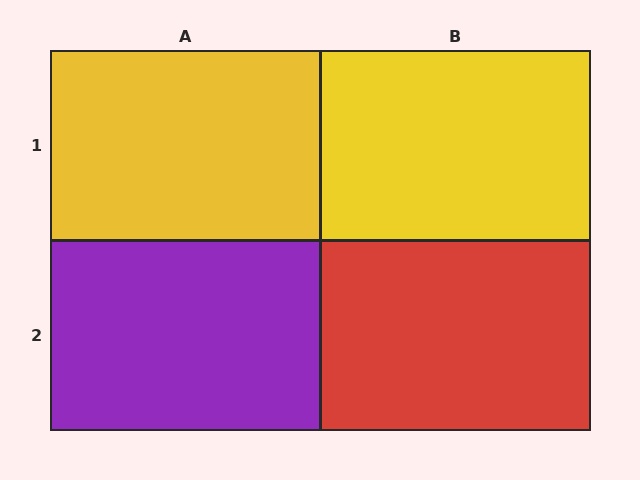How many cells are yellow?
2 cells are yellow.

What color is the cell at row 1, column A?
Yellow.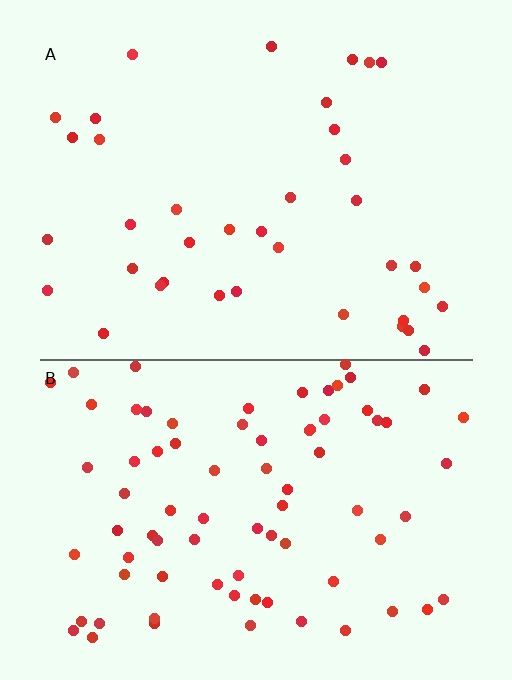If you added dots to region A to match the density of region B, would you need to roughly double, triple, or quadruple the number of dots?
Approximately double.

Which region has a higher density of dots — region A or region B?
B (the bottom).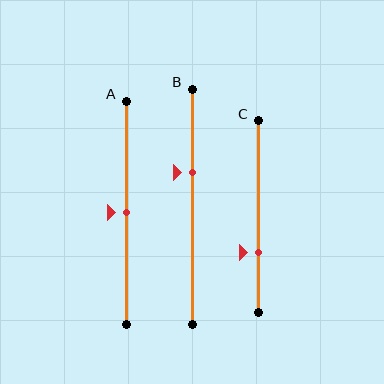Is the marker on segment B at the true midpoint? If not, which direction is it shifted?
No, the marker on segment B is shifted upward by about 14% of the segment length.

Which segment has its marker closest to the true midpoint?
Segment A has its marker closest to the true midpoint.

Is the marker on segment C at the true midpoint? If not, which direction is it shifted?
No, the marker on segment C is shifted downward by about 19% of the segment length.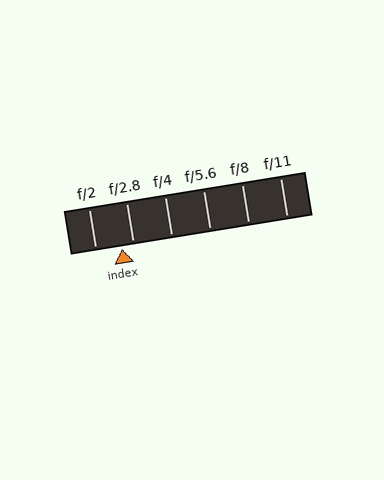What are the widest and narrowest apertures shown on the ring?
The widest aperture shown is f/2 and the narrowest is f/11.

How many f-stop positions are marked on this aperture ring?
There are 6 f-stop positions marked.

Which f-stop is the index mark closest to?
The index mark is closest to f/2.8.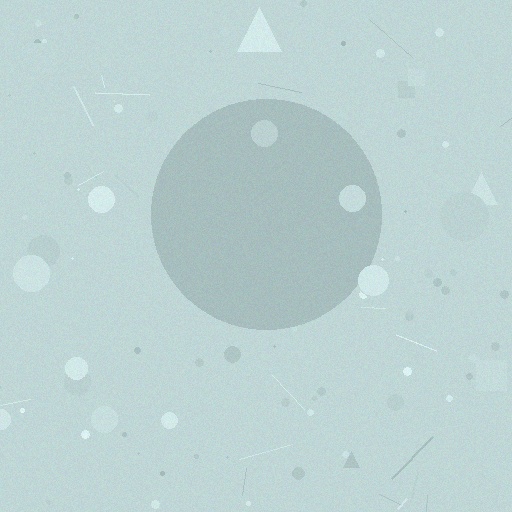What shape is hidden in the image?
A circle is hidden in the image.